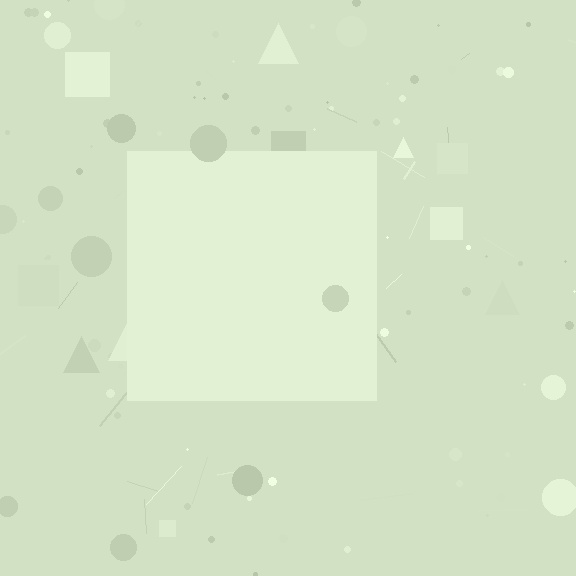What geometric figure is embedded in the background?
A square is embedded in the background.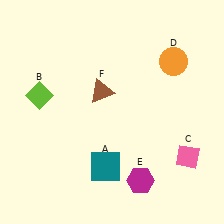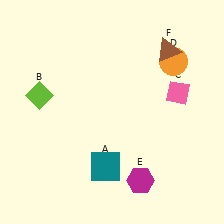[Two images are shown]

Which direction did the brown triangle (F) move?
The brown triangle (F) moved right.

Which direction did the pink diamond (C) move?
The pink diamond (C) moved up.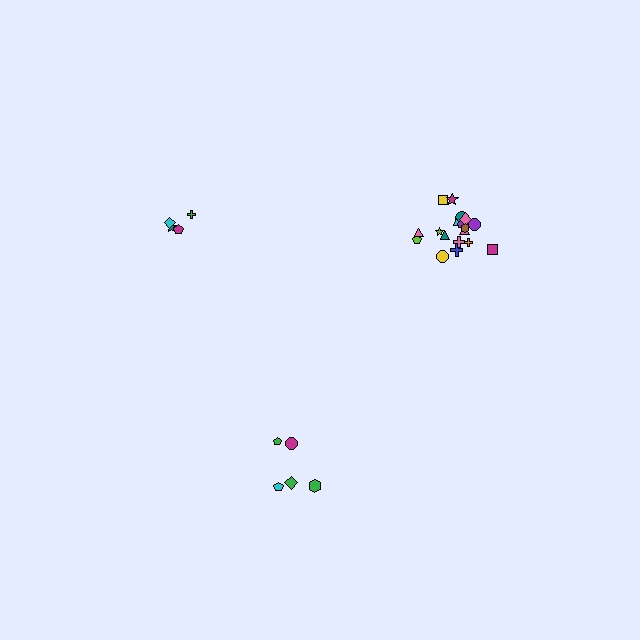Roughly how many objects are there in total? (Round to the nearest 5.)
Roughly 25 objects in total.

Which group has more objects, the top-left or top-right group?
The top-right group.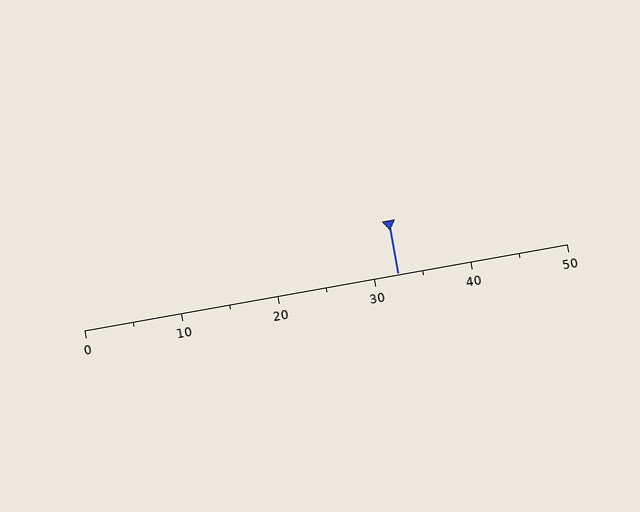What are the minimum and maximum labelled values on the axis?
The axis runs from 0 to 50.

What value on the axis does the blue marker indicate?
The marker indicates approximately 32.5.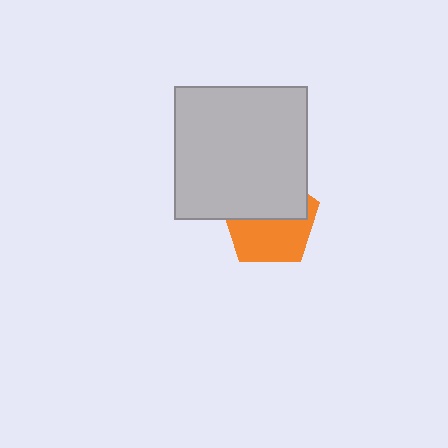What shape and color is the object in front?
The object in front is a light gray square.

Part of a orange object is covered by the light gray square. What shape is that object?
It is a pentagon.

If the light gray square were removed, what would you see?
You would see the complete orange pentagon.